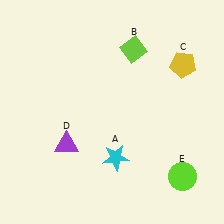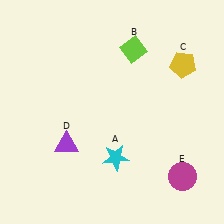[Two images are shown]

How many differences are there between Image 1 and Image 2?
There is 1 difference between the two images.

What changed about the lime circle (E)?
In Image 1, E is lime. In Image 2, it changed to magenta.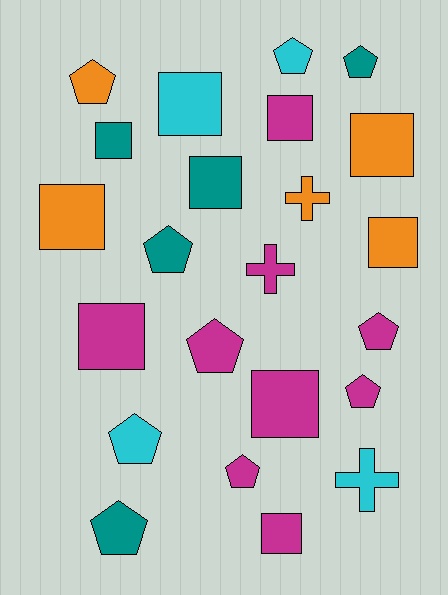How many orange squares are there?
There are 3 orange squares.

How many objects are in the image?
There are 23 objects.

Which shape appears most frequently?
Pentagon, with 10 objects.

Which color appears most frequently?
Magenta, with 9 objects.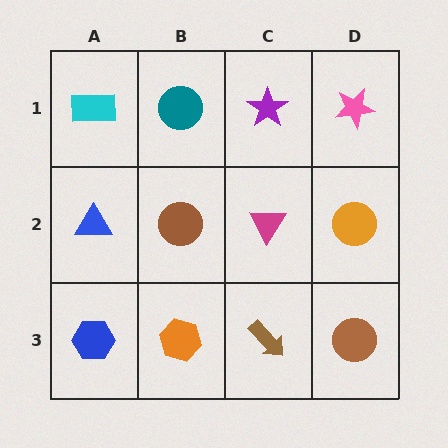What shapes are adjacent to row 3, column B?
A brown circle (row 2, column B), a blue hexagon (row 3, column A), a brown arrow (row 3, column C).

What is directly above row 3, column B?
A brown circle.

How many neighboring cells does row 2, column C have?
4.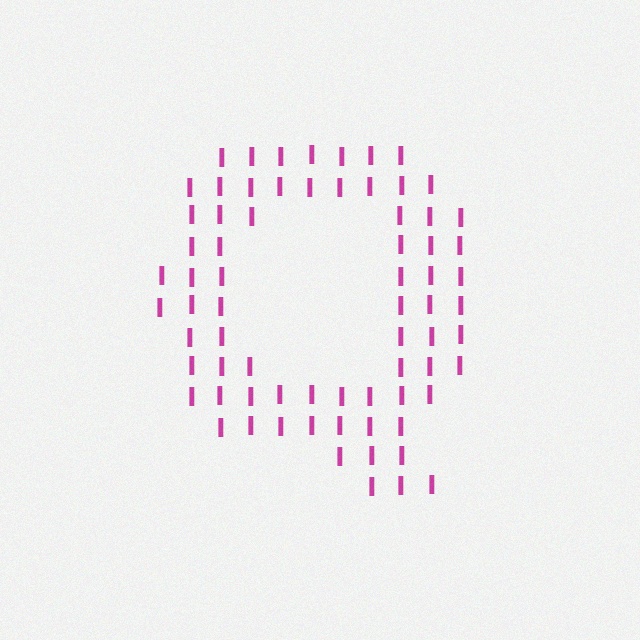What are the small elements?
The small elements are letter I's.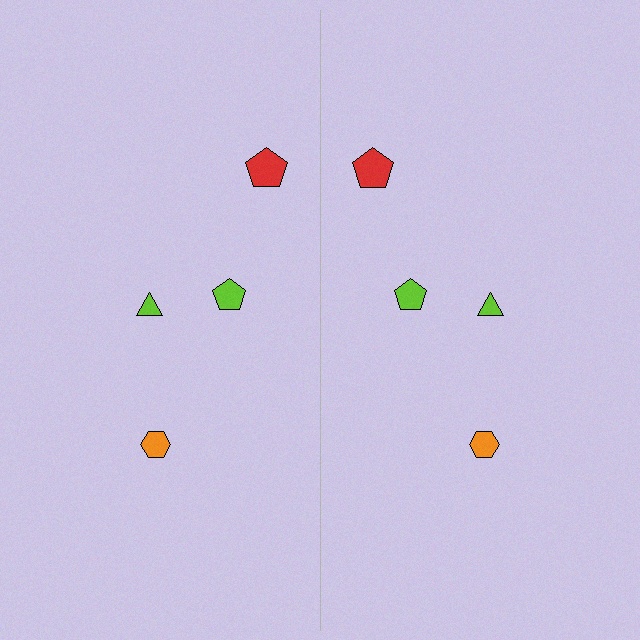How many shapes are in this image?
There are 8 shapes in this image.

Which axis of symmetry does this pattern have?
The pattern has a vertical axis of symmetry running through the center of the image.